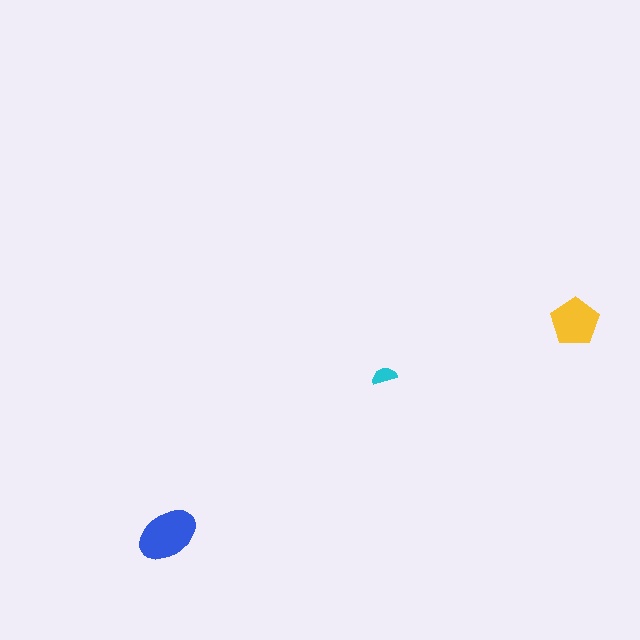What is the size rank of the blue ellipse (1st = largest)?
1st.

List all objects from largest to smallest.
The blue ellipse, the yellow pentagon, the cyan semicircle.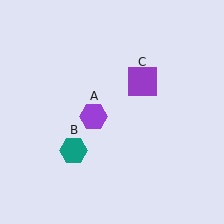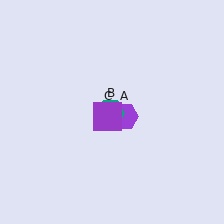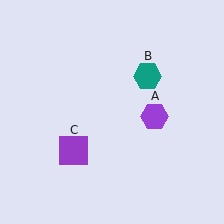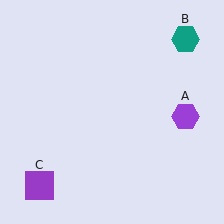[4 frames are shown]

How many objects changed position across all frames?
3 objects changed position: purple hexagon (object A), teal hexagon (object B), purple square (object C).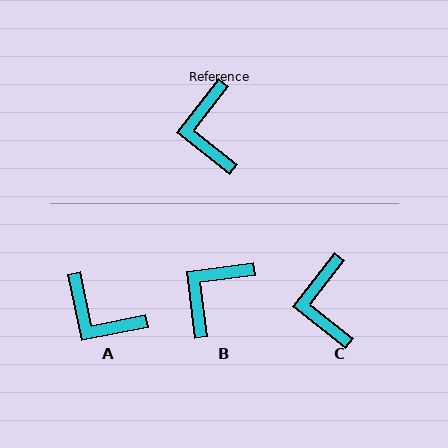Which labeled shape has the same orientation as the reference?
C.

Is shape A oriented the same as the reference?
No, it is off by about 50 degrees.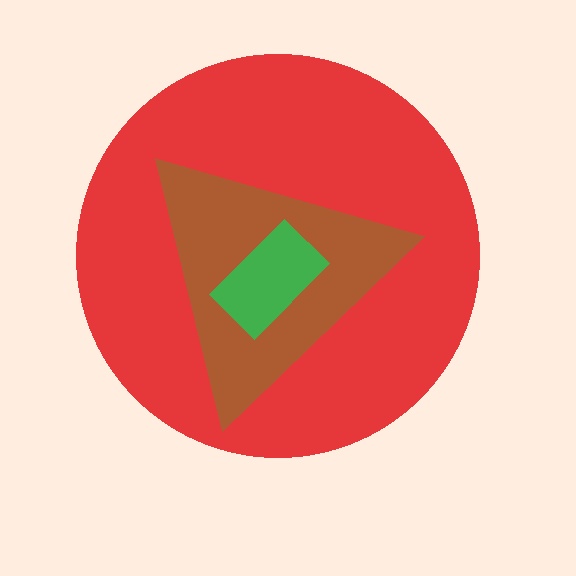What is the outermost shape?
The red circle.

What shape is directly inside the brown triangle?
The green rectangle.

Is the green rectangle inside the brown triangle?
Yes.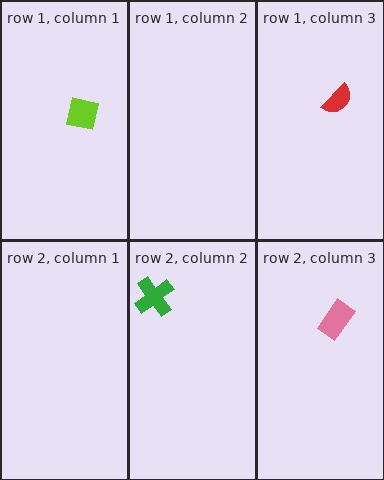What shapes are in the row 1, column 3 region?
The red semicircle.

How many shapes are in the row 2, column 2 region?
1.